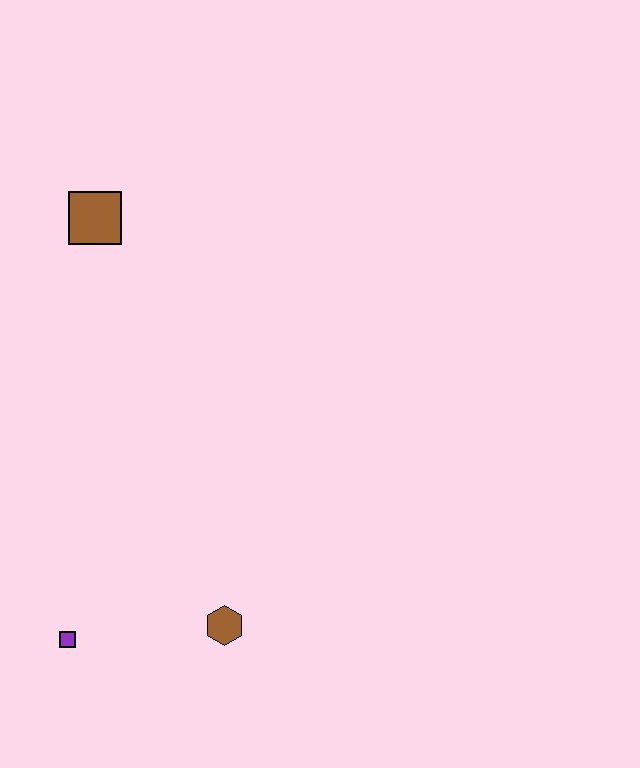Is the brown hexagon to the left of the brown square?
No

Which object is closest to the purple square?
The brown hexagon is closest to the purple square.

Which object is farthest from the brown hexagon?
The brown square is farthest from the brown hexagon.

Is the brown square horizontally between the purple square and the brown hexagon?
Yes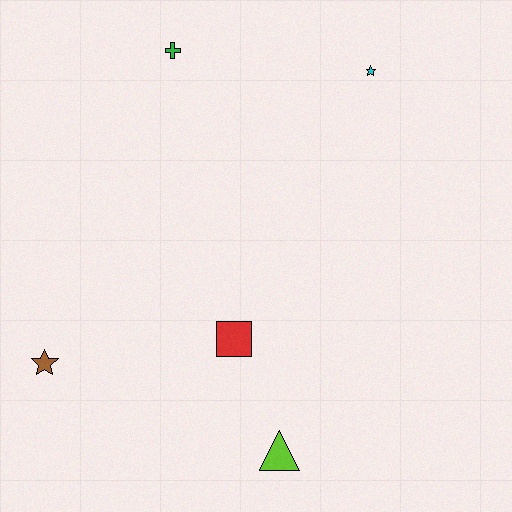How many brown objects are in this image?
There is 1 brown object.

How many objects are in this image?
There are 5 objects.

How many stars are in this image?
There are 2 stars.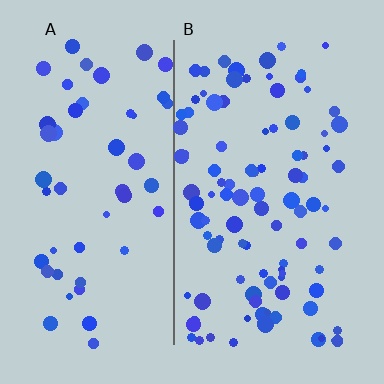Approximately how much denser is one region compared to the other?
Approximately 2.0× — region B over region A.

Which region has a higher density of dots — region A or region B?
B (the right).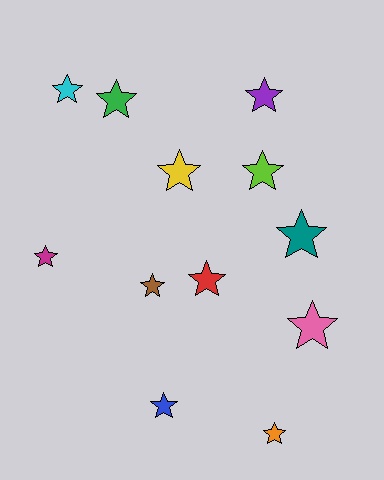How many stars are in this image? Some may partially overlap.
There are 12 stars.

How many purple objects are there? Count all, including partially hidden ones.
There is 1 purple object.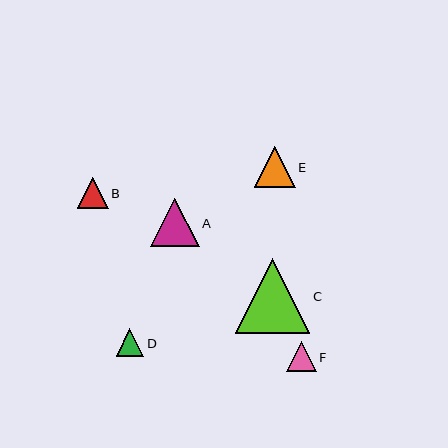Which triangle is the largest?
Triangle C is the largest with a size of approximately 74 pixels.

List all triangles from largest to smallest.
From largest to smallest: C, A, E, B, F, D.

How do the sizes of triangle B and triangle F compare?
Triangle B and triangle F are approximately the same size.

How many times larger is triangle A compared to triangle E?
Triangle A is approximately 1.2 times the size of triangle E.